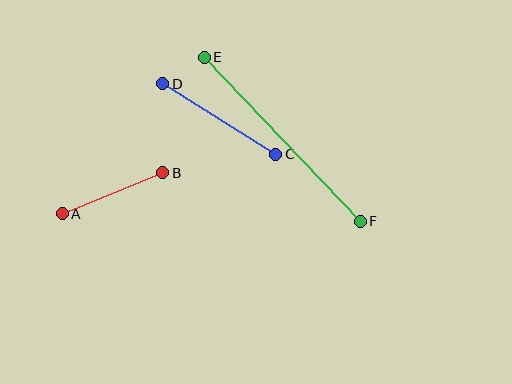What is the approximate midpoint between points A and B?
The midpoint is at approximately (112, 193) pixels.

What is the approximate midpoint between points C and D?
The midpoint is at approximately (219, 119) pixels.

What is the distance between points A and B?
The distance is approximately 109 pixels.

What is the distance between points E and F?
The distance is approximately 226 pixels.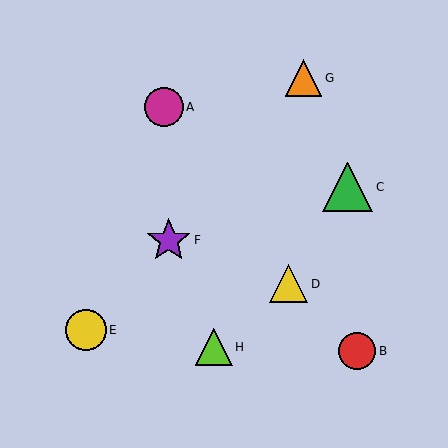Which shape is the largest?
The green triangle (labeled C) is the largest.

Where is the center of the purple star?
The center of the purple star is at (169, 240).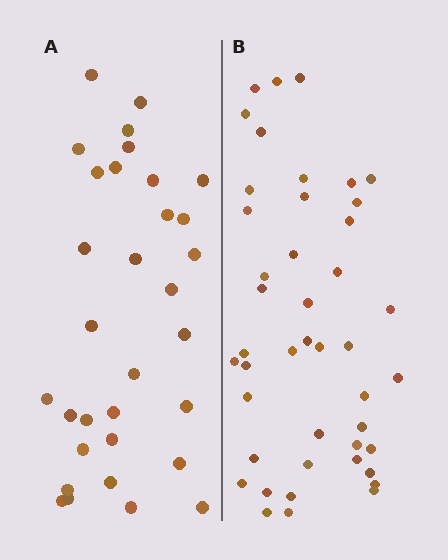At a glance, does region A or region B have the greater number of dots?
Region B (the right region) has more dots.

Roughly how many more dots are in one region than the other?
Region B has roughly 12 or so more dots than region A.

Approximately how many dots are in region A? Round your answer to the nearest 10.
About 30 dots. (The exact count is 32, which rounds to 30.)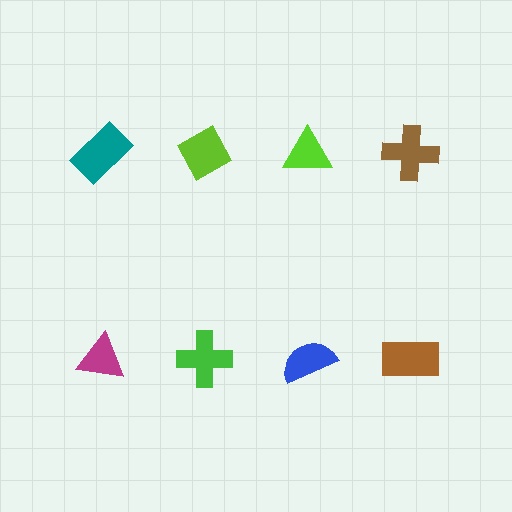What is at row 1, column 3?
A lime triangle.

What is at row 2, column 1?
A magenta triangle.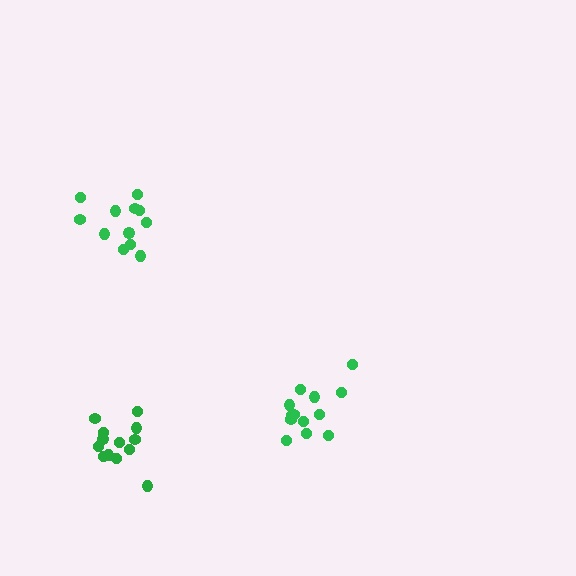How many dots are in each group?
Group 1: 13 dots, Group 2: 13 dots, Group 3: 12 dots (38 total).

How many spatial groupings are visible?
There are 3 spatial groupings.